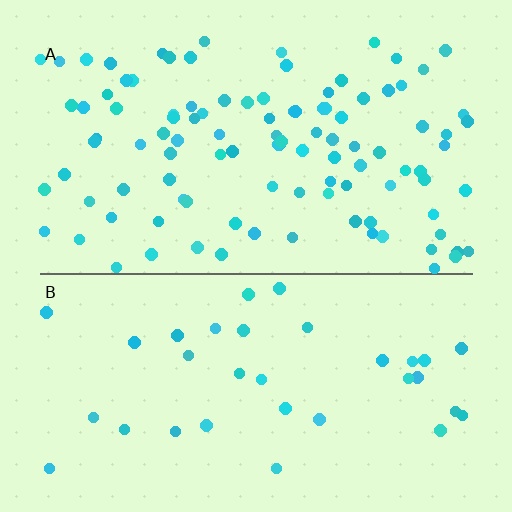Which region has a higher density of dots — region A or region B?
A (the top).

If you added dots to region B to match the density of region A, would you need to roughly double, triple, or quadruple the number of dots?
Approximately triple.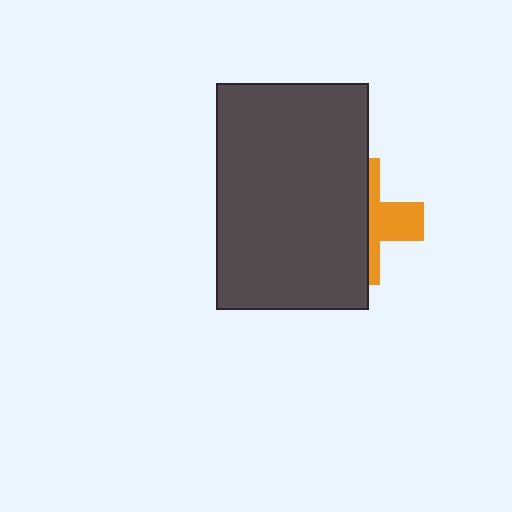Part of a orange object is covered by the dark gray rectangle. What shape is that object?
It is a cross.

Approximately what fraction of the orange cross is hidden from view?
Roughly 64% of the orange cross is hidden behind the dark gray rectangle.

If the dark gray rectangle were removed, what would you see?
You would see the complete orange cross.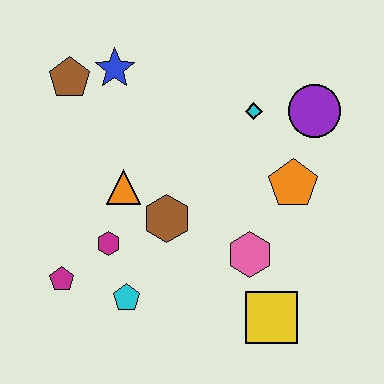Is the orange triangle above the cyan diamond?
No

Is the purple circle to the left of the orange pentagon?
No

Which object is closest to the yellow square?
The pink hexagon is closest to the yellow square.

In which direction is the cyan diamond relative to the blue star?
The cyan diamond is to the right of the blue star.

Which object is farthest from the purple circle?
The magenta pentagon is farthest from the purple circle.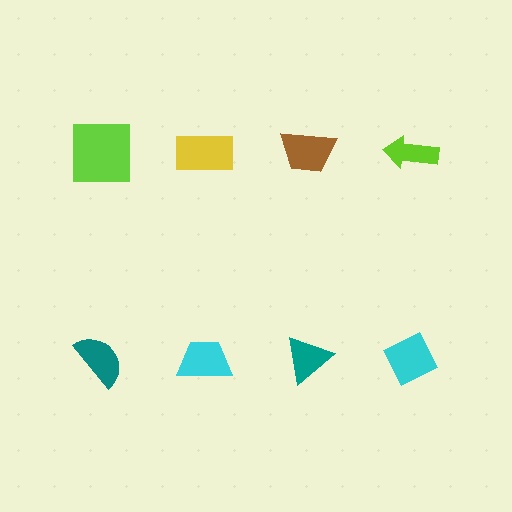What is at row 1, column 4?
A lime arrow.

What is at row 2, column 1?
A teal semicircle.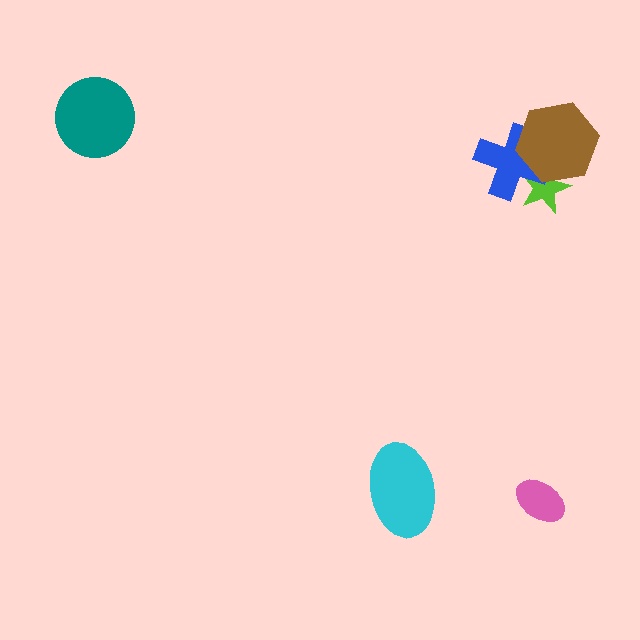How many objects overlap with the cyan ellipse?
0 objects overlap with the cyan ellipse.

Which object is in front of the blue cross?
The brown hexagon is in front of the blue cross.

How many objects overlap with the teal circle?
0 objects overlap with the teal circle.